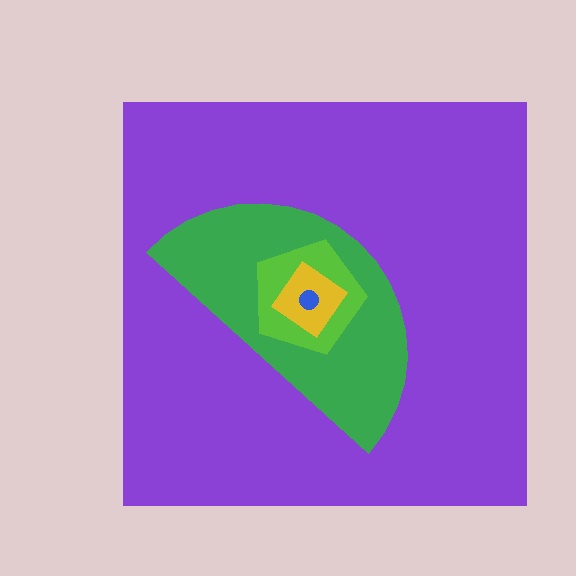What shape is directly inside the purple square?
The green semicircle.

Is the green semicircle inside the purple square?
Yes.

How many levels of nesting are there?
5.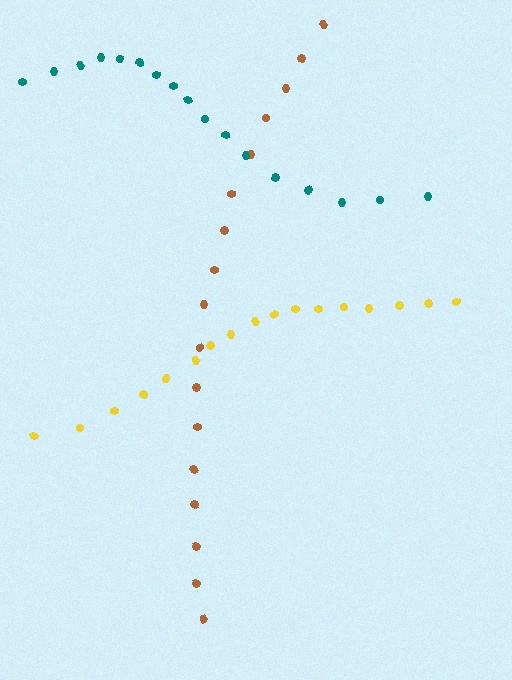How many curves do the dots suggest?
There are 3 distinct paths.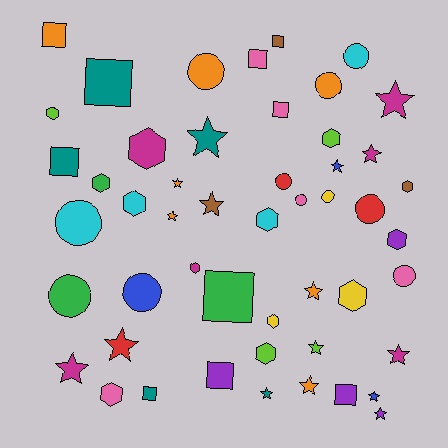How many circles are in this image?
There are 11 circles.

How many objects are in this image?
There are 50 objects.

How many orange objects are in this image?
There are 7 orange objects.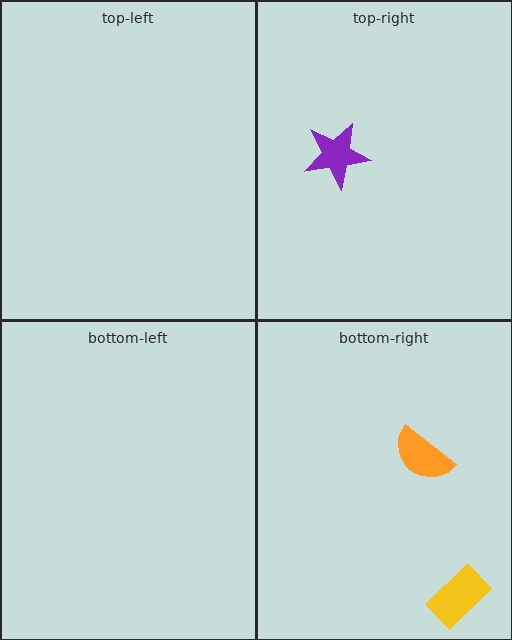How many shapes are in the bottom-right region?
2.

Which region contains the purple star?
The top-right region.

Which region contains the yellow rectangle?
The bottom-right region.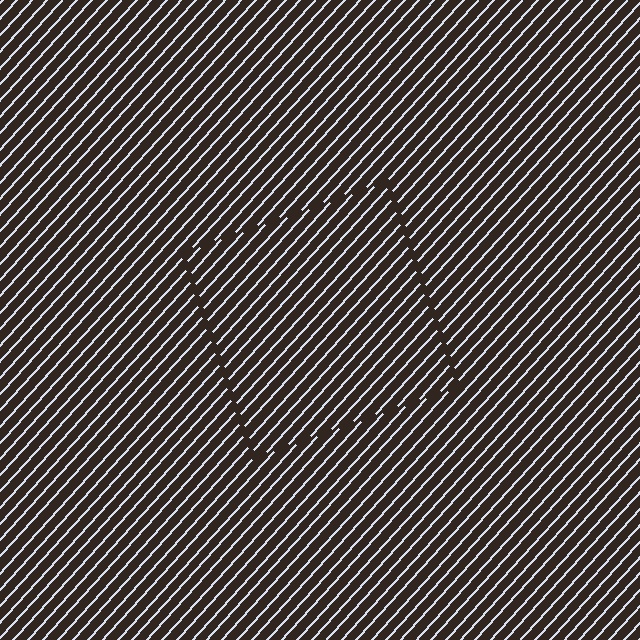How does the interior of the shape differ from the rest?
The interior of the shape contains the same grating, shifted by half a period — the contour is defined by the phase discontinuity where line-ends from the inner and outer gratings abut.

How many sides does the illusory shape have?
4 sides — the line-ends trace a square.